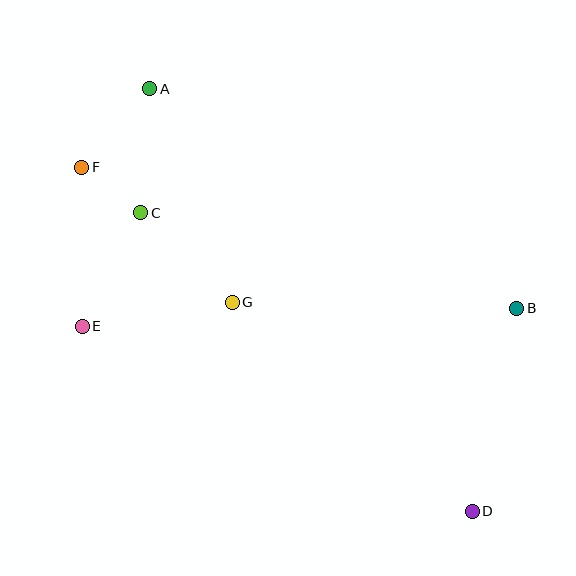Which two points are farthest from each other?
Points A and D are farthest from each other.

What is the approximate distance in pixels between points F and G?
The distance between F and G is approximately 202 pixels.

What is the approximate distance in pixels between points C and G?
The distance between C and G is approximately 128 pixels.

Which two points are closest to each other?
Points C and F are closest to each other.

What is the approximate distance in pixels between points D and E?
The distance between D and E is approximately 432 pixels.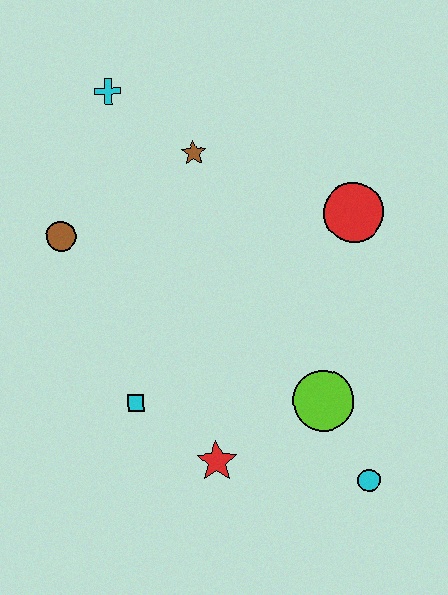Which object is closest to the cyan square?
The red star is closest to the cyan square.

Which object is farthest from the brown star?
The cyan circle is farthest from the brown star.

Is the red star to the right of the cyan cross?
Yes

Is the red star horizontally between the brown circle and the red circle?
Yes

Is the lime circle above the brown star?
No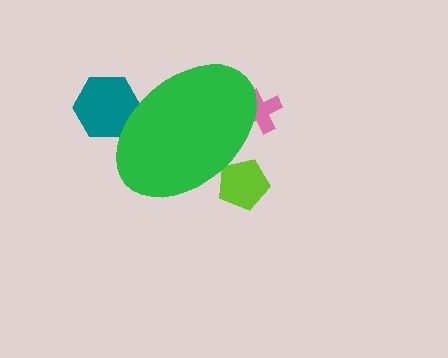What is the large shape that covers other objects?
A green ellipse.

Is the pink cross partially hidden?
Yes, the pink cross is partially hidden behind the green ellipse.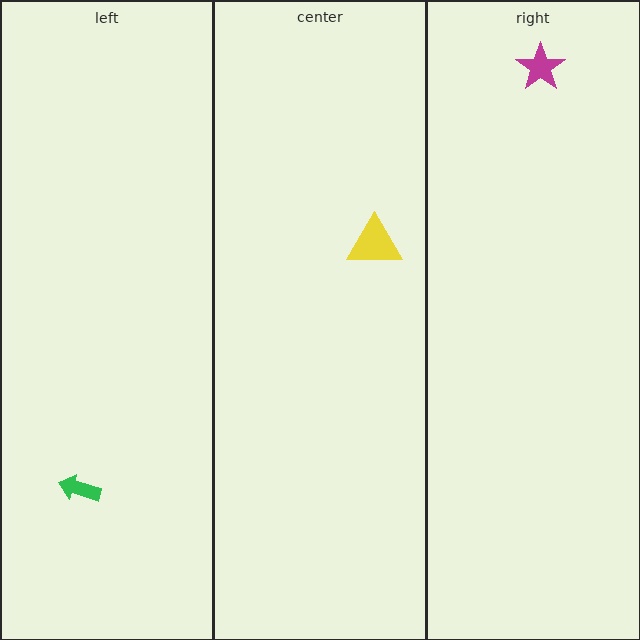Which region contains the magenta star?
The right region.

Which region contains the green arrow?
The left region.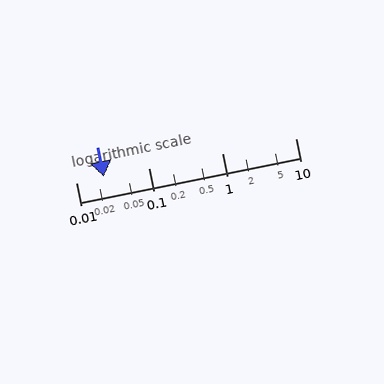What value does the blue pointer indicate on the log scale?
The pointer indicates approximately 0.024.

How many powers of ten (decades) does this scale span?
The scale spans 3 decades, from 0.01 to 10.